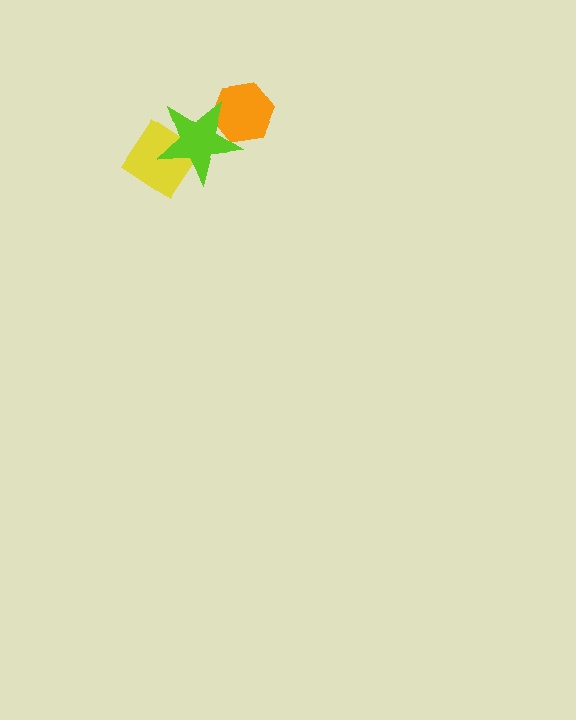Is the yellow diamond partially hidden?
Yes, it is partially covered by another shape.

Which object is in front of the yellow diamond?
The lime star is in front of the yellow diamond.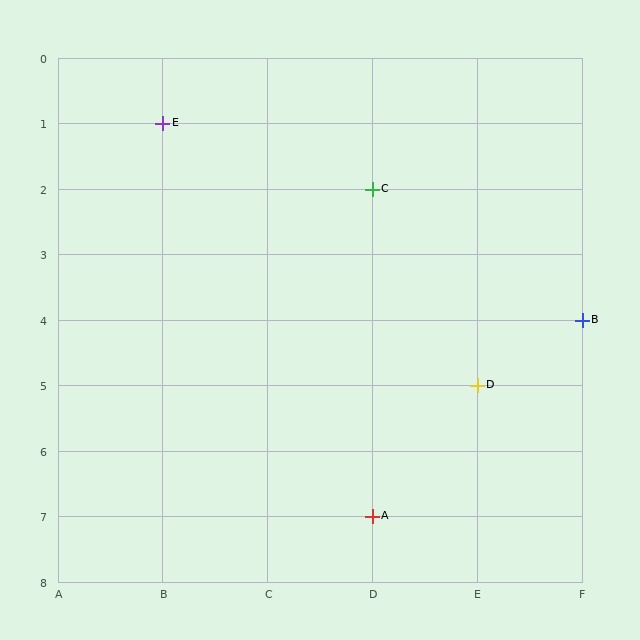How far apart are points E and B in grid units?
Points E and B are 4 columns and 3 rows apart (about 5.0 grid units diagonally).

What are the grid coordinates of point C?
Point C is at grid coordinates (D, 2).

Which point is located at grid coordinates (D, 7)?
Point A is at (D, 7).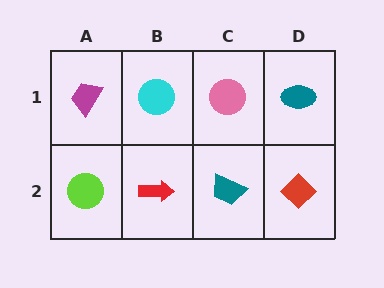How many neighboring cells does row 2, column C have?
3.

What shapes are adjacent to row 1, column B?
A red arrow (row 2, column B), a magenta trapezoid (row 1, column A), a pink circle (row 1, column C).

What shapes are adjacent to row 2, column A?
A magenta trapezoid (row 1, column A), a red arrow (row 2, column B).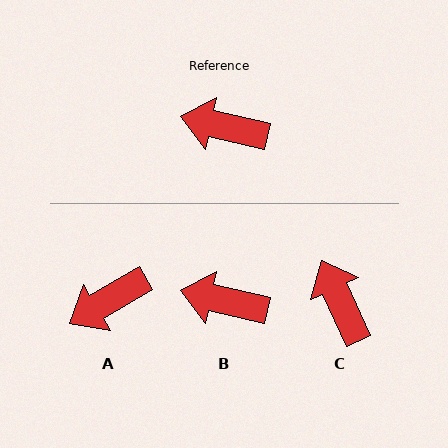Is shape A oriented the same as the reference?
No, it is off by about 43 degrees.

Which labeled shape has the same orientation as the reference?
B.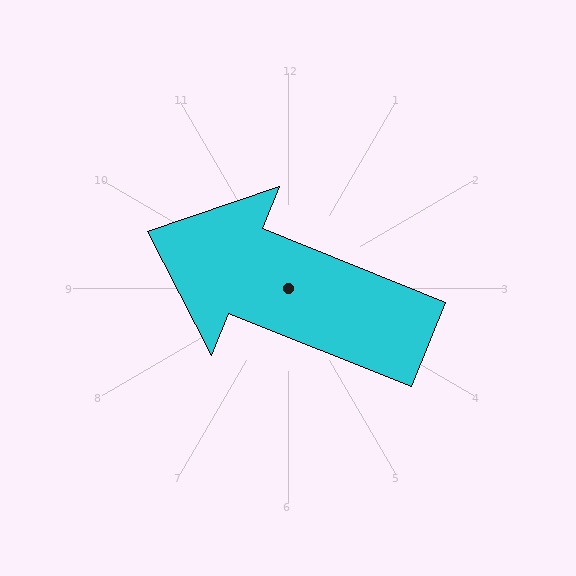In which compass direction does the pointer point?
West.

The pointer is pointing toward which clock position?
Roughly 10 o'clock.